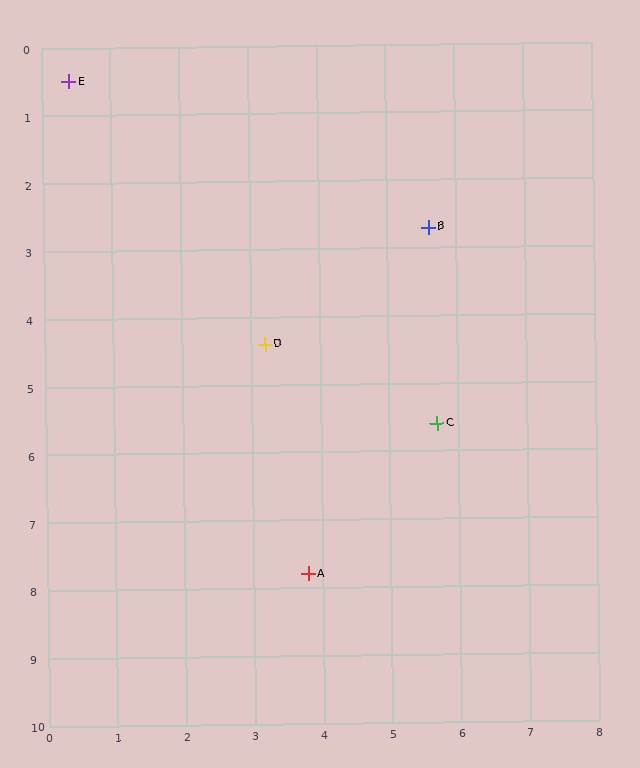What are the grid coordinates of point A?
Point A is at approximately (3.8, 7.8).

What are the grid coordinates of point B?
Point B is at approximately (5.6, 2.7).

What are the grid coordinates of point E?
Point E is at approximately (0.4, 0.5).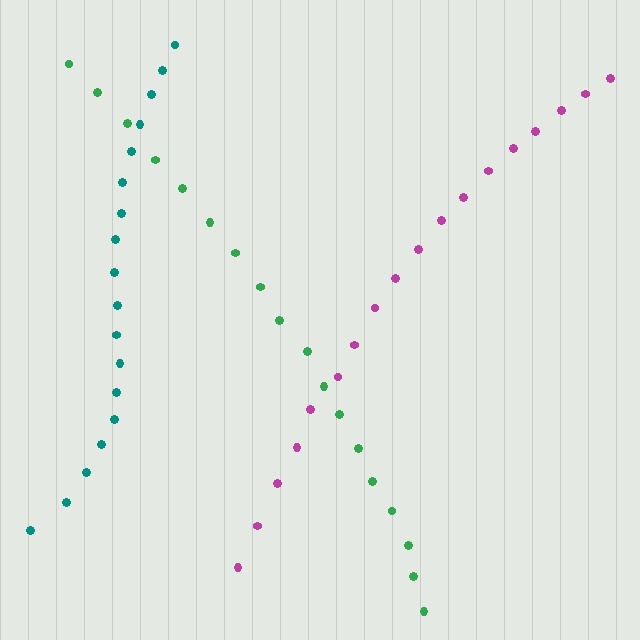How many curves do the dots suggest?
There are 3 distinct paths.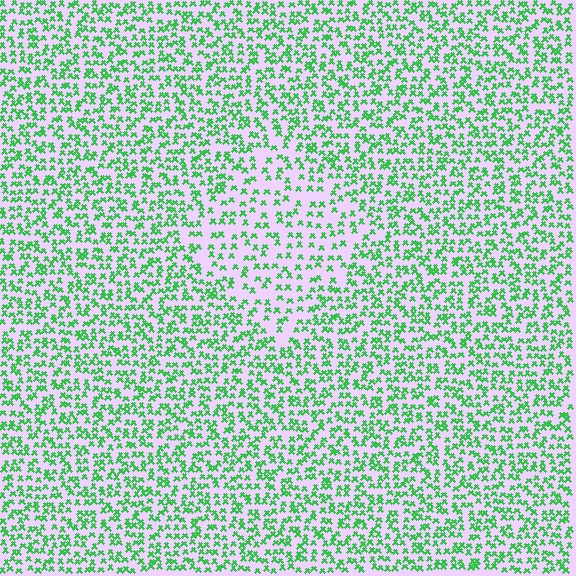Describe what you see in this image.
The image contains small green elements arranged at two different densities. A diamond-shaped region is visible where the elements are less densely packed than the surrounding area.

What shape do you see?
I see a diamond.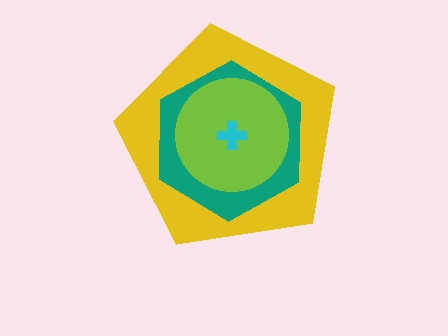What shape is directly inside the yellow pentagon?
The teal hexagon.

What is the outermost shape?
The yellow pentagon.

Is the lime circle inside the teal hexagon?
Yes.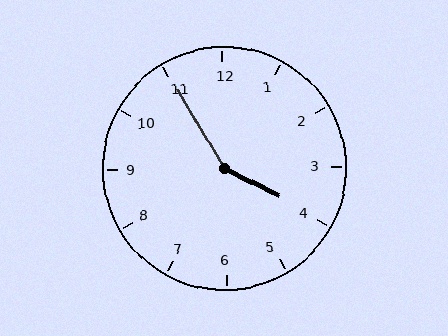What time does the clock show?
3:55.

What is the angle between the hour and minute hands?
Approximately 148 degrees.